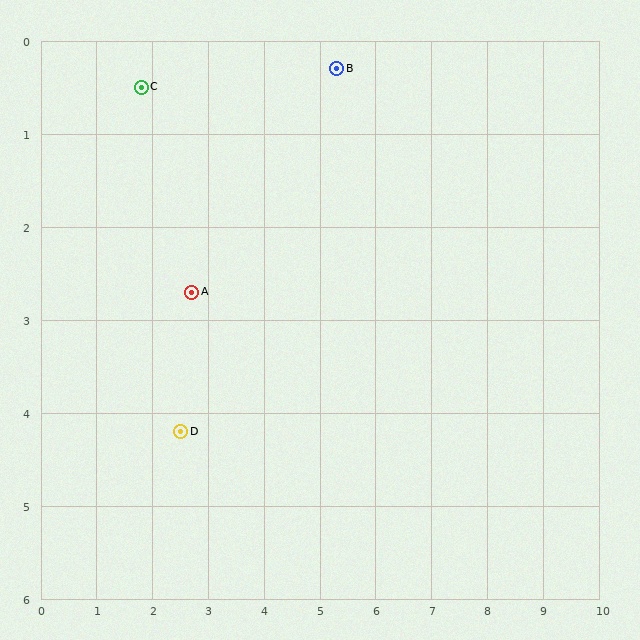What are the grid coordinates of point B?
Point B is at approximately (5.3, 0.3).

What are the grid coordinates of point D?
Point D is at approximately (2.5, 4.2).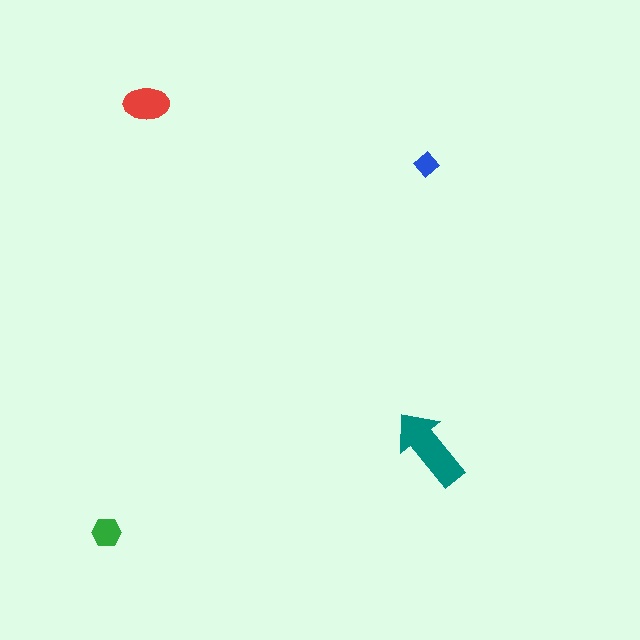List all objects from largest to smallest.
The teal arrow, the red ellipse, the green hexagon, the blue diamond.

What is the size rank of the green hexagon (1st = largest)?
3rd.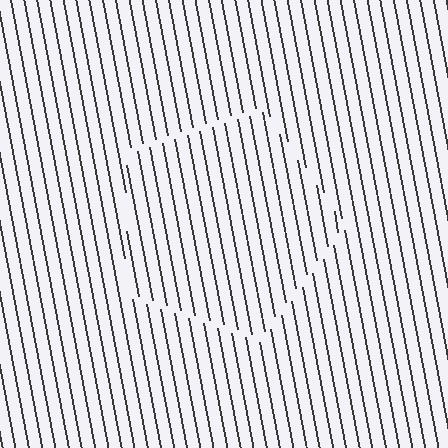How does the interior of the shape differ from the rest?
The interior of the shape contains the same grating, shifted by half a period — the contour is defined by the phase discontinuity where line-ends from the inner and outer gratings abut.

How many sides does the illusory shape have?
5 sides — the line-ends trace a pentagon.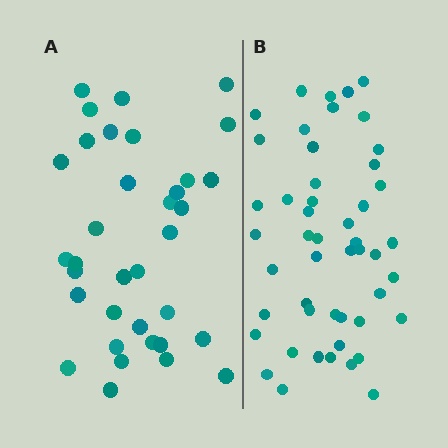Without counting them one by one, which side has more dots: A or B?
Region B (the right region) has more dots.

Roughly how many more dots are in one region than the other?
Region B has approximately 15 more dots than region A.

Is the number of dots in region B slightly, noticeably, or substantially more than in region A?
Region B has noticeably more, but not dramatically so. The ratio is roughly 1.4 to 1.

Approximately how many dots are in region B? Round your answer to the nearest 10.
About 50 dots. (The exact count is 49, which rounds to 50.)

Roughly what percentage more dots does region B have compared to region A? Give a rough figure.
About 40% more.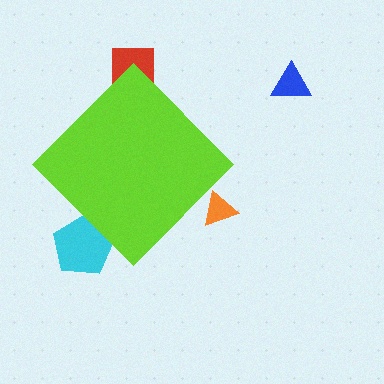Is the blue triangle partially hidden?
No, the blue triangle is fully visible.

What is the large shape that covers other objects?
A lime diamond.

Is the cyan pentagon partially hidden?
Yes, the cyan pentagon is partially hidden behind the lime diamond.